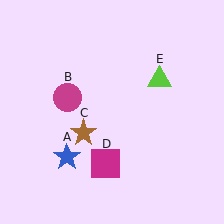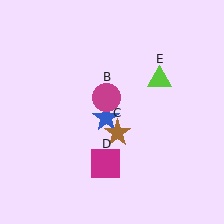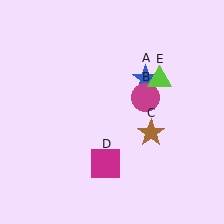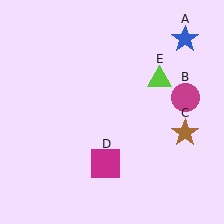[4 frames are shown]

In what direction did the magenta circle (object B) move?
The magenta circle (object B) moved right.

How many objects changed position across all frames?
3 objects changed position: blue star (object A), magenta circle (object B), brown star (object C).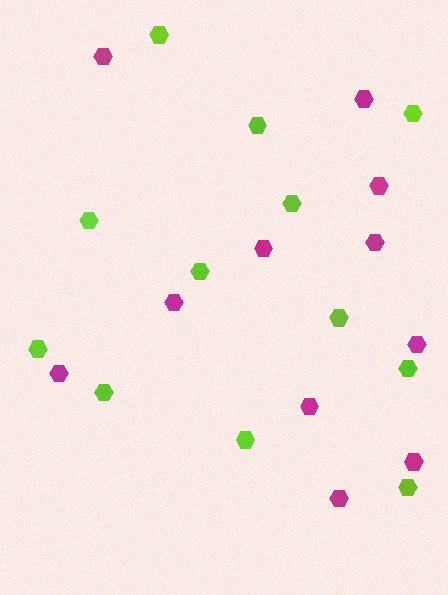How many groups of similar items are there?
There are 2 groups: one group of lime hexagons (12) and one group of magenta hexagons (11).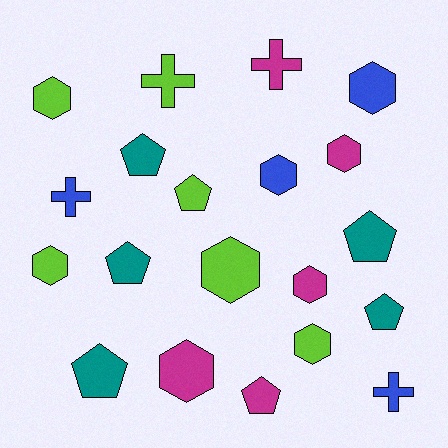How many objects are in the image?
There are 20 objects.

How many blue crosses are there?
There are 2 blue crosses.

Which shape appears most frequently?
Hexagon, with 9 objects.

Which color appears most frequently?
Lime, with 6 objects.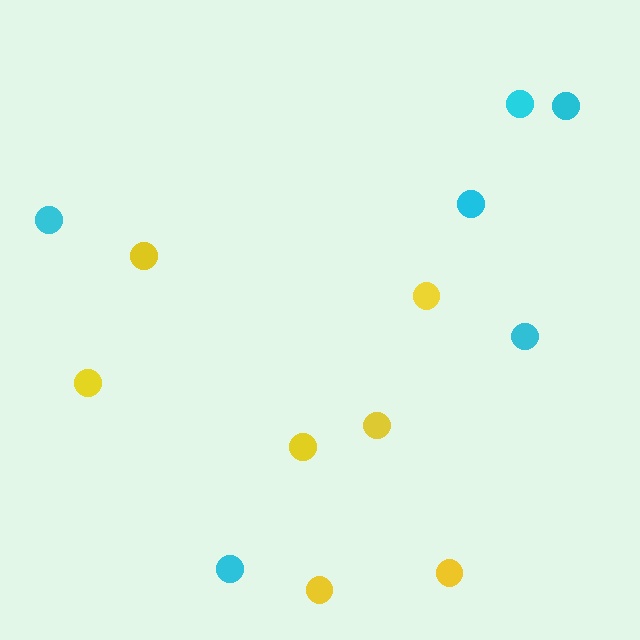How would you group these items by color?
There are 2 groups: one group of yellow circles (7) and one group of cyan circles (6).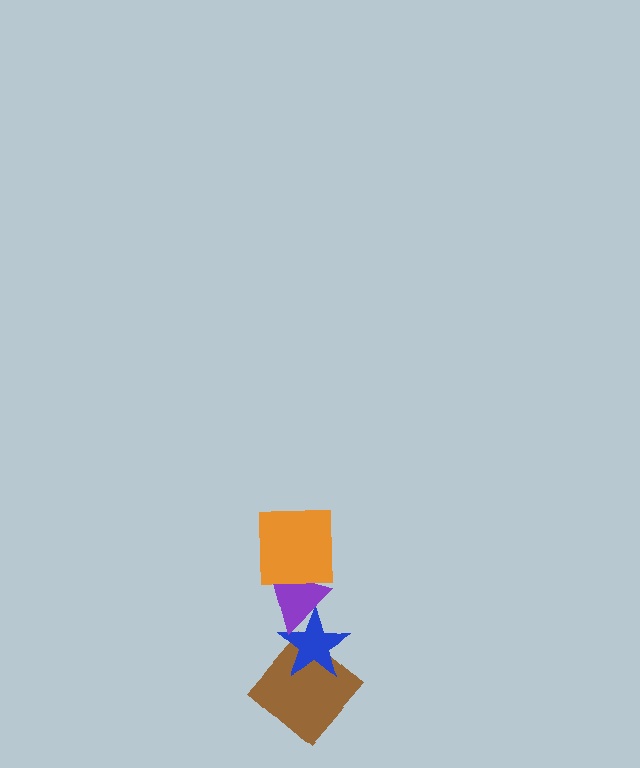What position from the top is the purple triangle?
The purple triangle is 2nd from the top.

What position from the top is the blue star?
The blue star is 3rd from the top.